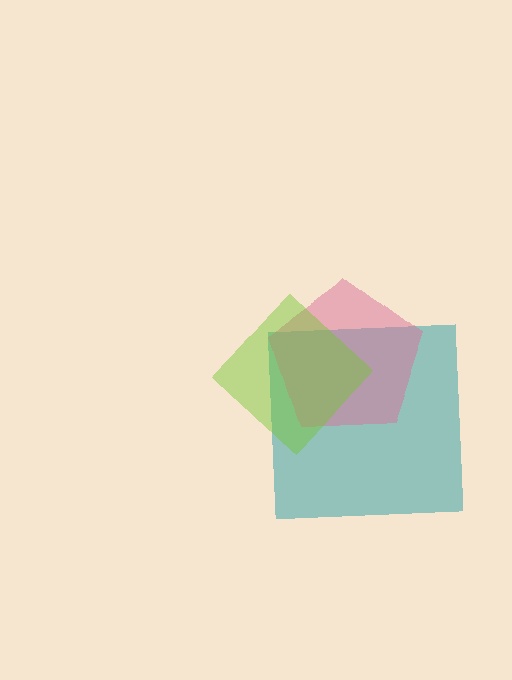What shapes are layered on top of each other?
The layered shapes are: a teal square, a pink pentagon, a lime diamond.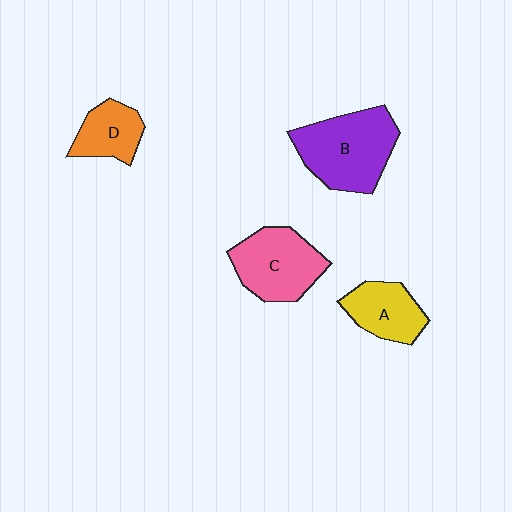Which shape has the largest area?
Shape B (purple).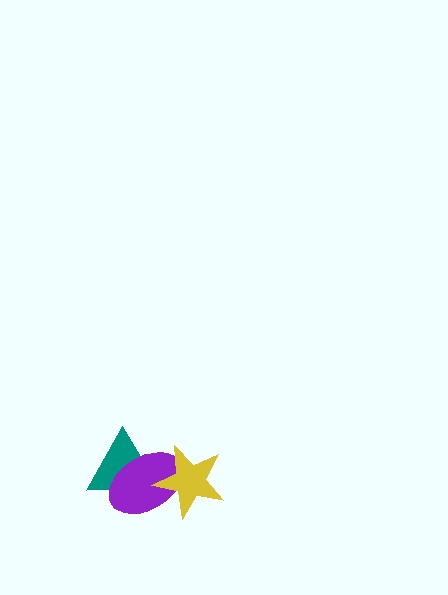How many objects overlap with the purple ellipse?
2 objects overlap with the purple ellipse.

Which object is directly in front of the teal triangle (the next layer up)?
The purple ellipse is directly in front of the teal triangle.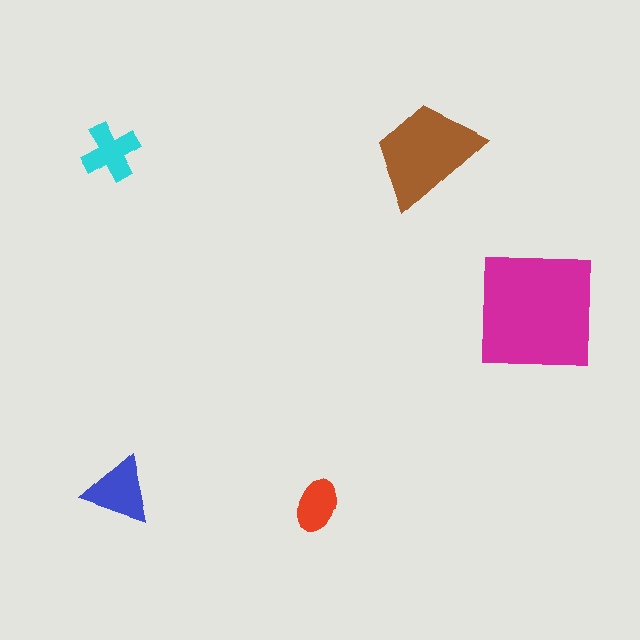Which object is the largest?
The magenta square.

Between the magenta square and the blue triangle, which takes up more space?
The magenta square.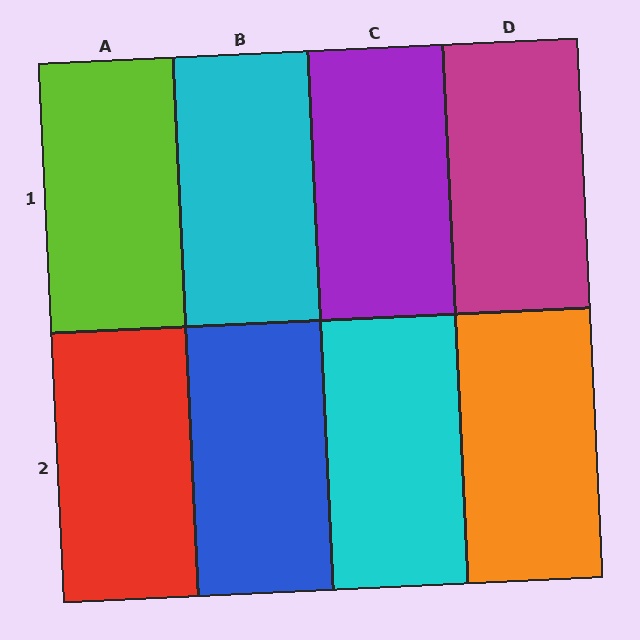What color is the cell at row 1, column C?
Purple.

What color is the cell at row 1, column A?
Lime.